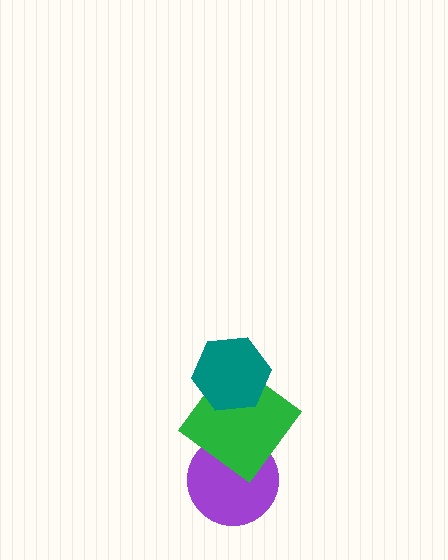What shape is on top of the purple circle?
The green diamond is on top of the purple circle.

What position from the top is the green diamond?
The green diamond is 2nd from the top.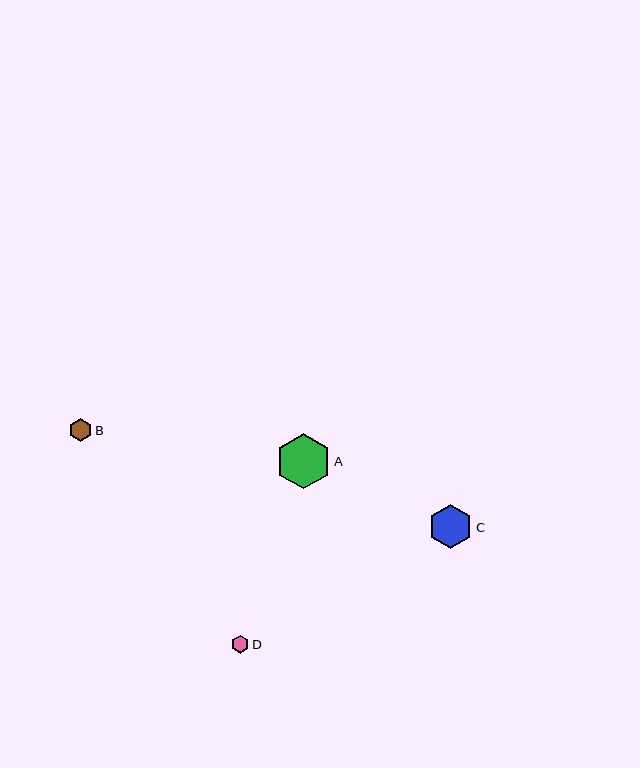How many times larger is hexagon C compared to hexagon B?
Hexagon C is approximately 1.9 times the size of hexagon B.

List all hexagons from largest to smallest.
From largest to smallest: A, C, B, D.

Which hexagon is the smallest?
Hexagon D is the smallest with a size of approximately 18 pixels.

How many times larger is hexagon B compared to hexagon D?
Hexagon B is approximately 1.3 times the size of hexagon D.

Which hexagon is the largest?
Hexagon A is the largest with a size of approximately 56 pixels.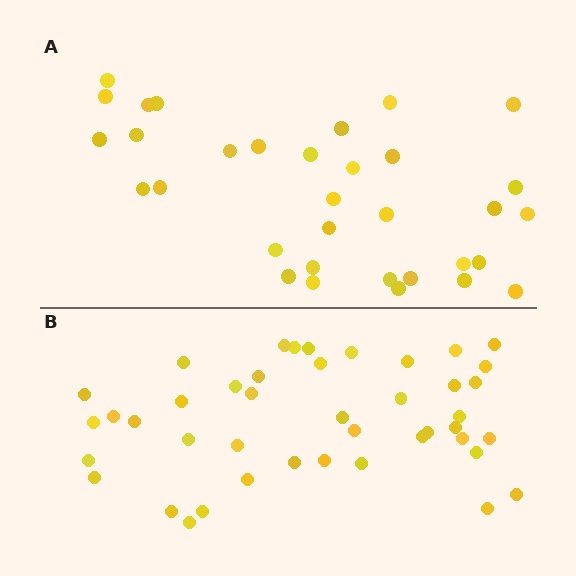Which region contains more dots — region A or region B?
Region B (the bottom region) has more dots.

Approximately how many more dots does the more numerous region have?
Region B has roughly 10 or so more dots than region A.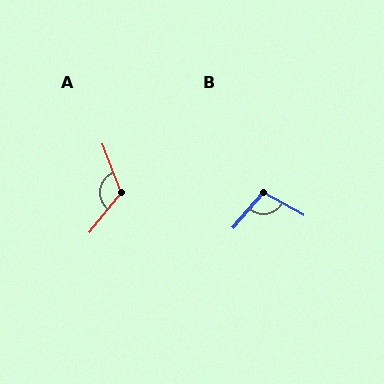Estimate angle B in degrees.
Approximately 101 degrees.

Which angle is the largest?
A, at approximately 121 degrees.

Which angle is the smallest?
B, at approximately 101 degrees.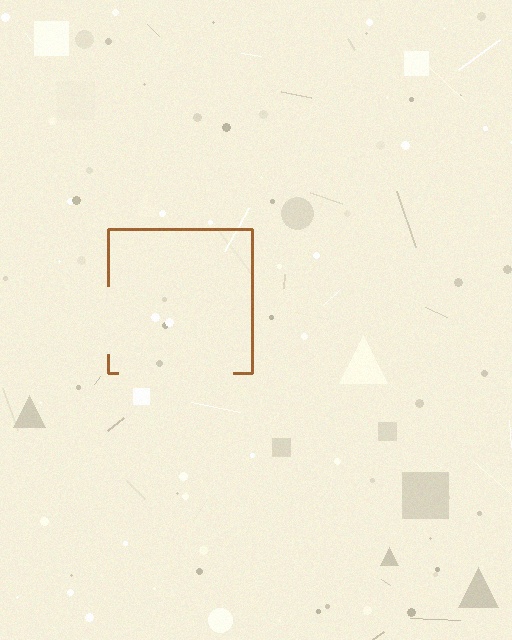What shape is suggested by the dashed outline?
The dashed outline suggests a square.